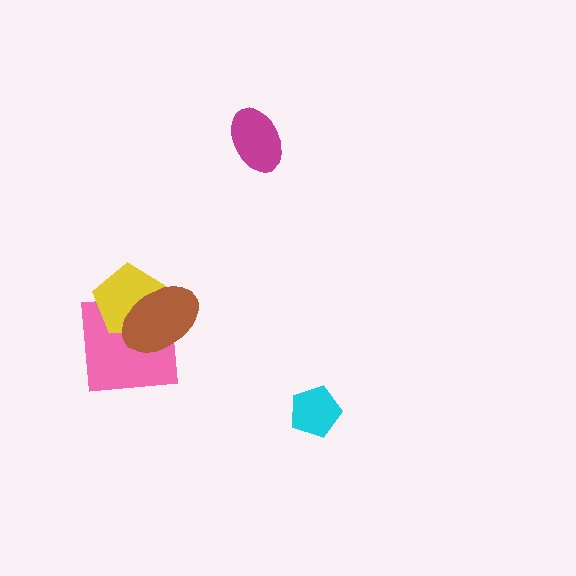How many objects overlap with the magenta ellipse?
0 objects overlap with the magenta ellipse.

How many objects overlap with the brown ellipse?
2 objects overlap with the brown ellipse.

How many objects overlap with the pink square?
2 objects overlap with the pink square.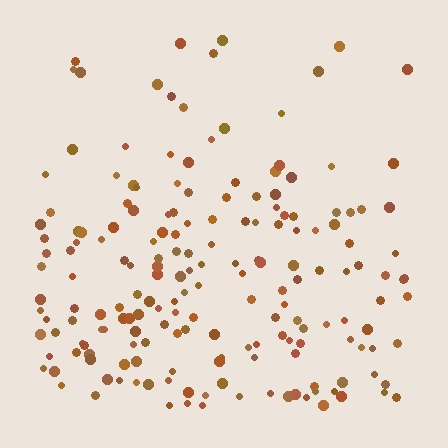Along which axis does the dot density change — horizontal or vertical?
Vertical.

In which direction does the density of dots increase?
From top to bottom, with the bottom side densest.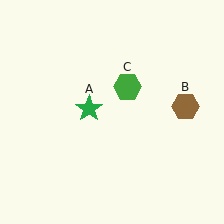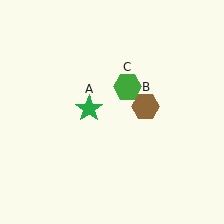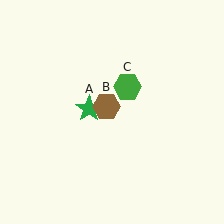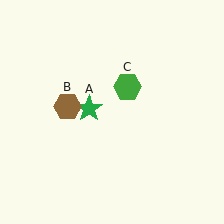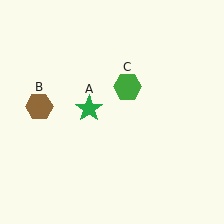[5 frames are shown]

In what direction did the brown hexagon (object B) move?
The brown hexagon (object B) moved left.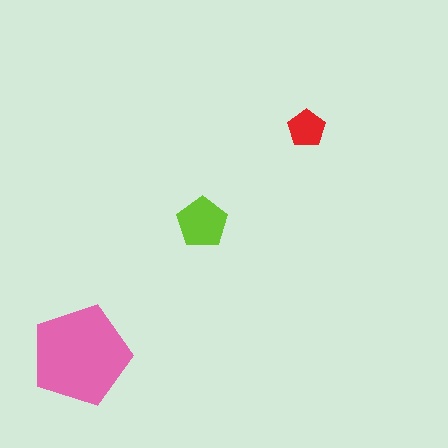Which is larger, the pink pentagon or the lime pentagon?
The pink one.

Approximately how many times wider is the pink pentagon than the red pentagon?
About 2.5 times wider.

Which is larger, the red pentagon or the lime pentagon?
The lime one.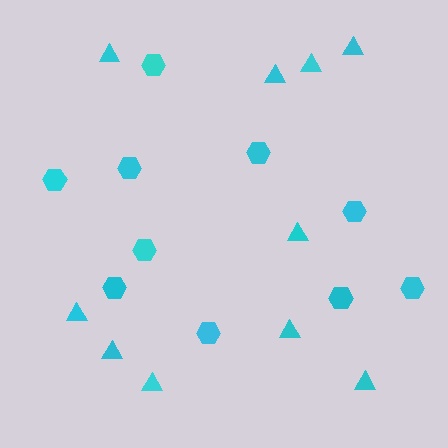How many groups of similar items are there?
There are 2 groups: one group of triangles (10) and one group of hexagons (10).